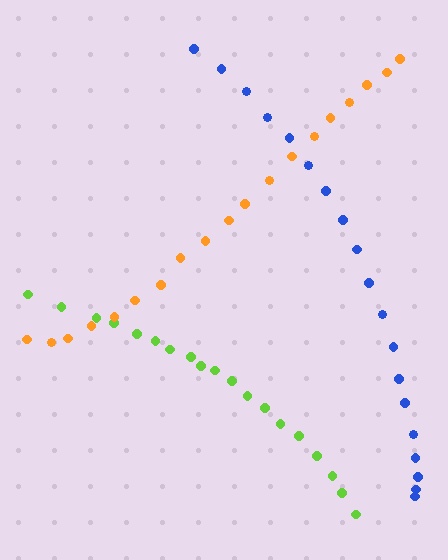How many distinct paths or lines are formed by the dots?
There are 3 distinct paths.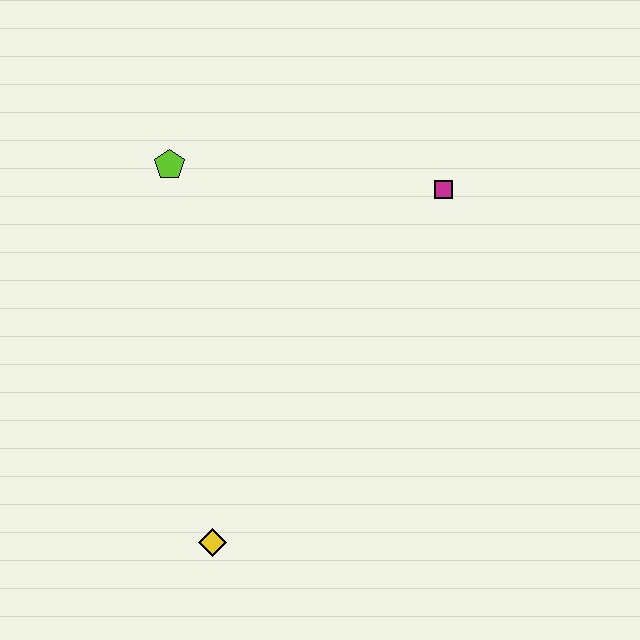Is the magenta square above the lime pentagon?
No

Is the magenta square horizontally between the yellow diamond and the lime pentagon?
No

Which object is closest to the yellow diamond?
The lime pentagon is closest to the yellow diamond.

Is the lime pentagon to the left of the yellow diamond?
Yes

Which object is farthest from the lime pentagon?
The yellow diamond is farthest from the lime pentagon.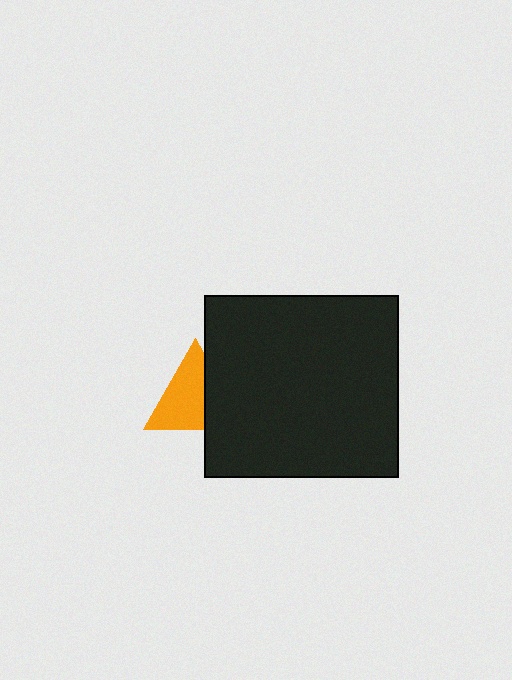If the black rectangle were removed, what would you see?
You would see the complete orange triangle.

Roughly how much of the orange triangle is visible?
About half of it is visible (roughly 64%).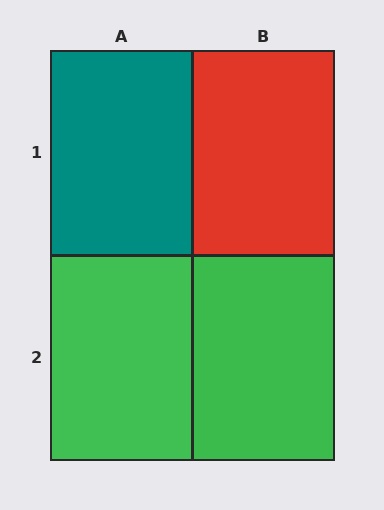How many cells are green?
2 cells are green.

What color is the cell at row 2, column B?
Green.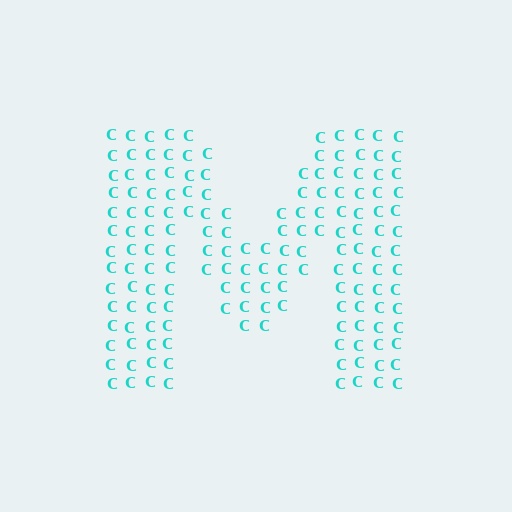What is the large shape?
The large shape is the letter M.